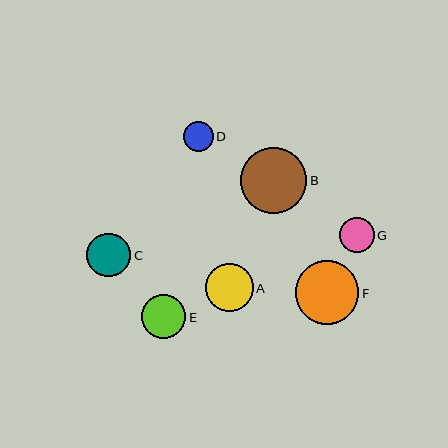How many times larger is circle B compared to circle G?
Circle B is approximately 1.9 times the size of circle G.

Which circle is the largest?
Circle B is the largest with a size of approximately 67 pixels.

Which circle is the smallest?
Circle D is the smallest with a size of approximately 30 pixels.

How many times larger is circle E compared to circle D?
Circle E is approximately 1.5 times the size of circle D.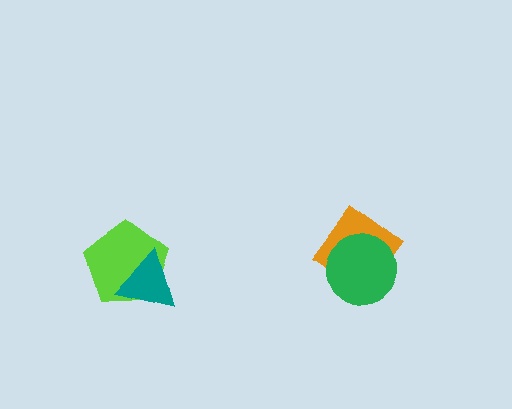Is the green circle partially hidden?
No, no other shape covers it.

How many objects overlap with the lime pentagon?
1 object overlaps with the lime pentagon.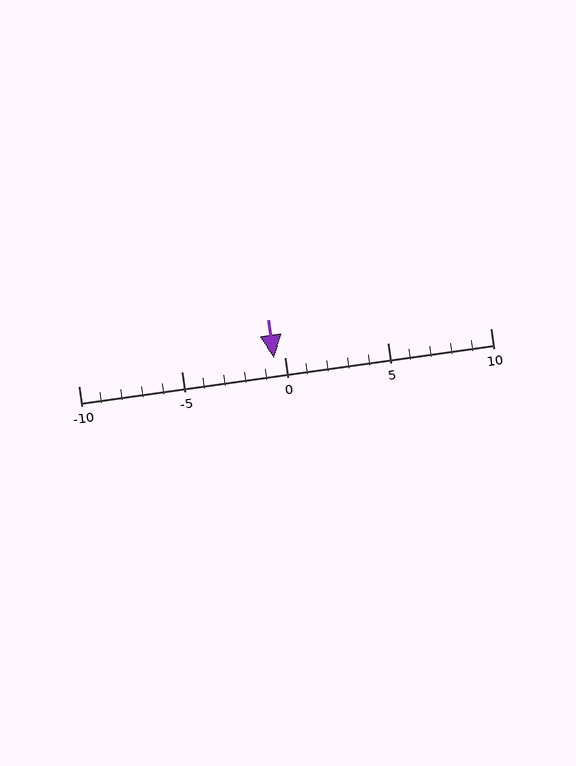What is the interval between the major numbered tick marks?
The major tick marks are spaced 5 units apart.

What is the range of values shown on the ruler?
The ruler shows values from -10 to 10.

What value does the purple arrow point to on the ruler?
The purple arrow points to approximately 0.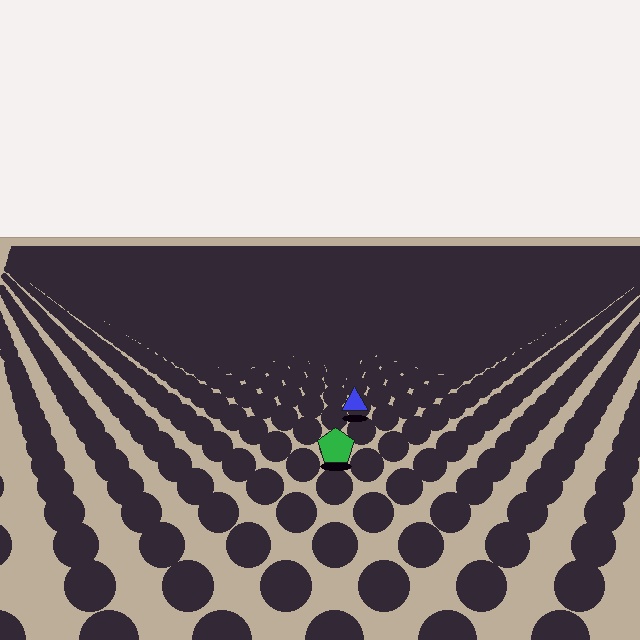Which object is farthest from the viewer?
The blue triangle is farthest from the viewer. It appears smaller and the ground texture around it is denser.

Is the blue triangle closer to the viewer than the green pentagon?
No. The green pentagon is closer — you can tell from the texture gradient: the ground texture is coarser near it.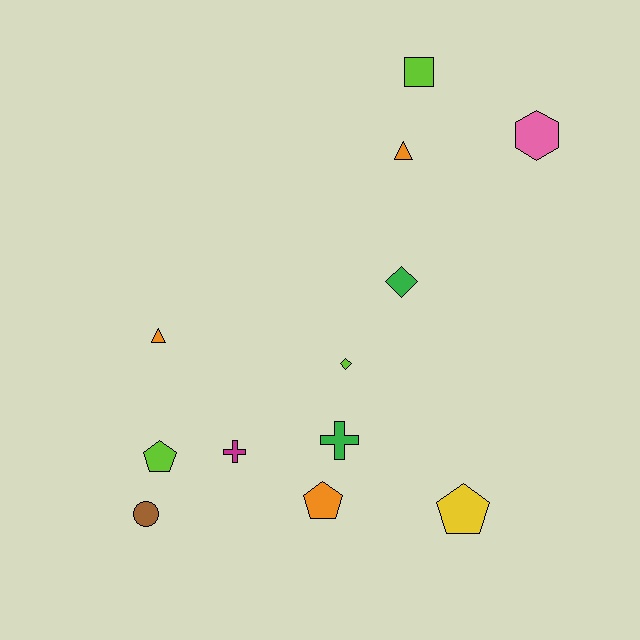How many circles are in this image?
There is 1 circle.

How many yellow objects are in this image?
There is 1 yellow object.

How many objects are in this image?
There are 12 objects.